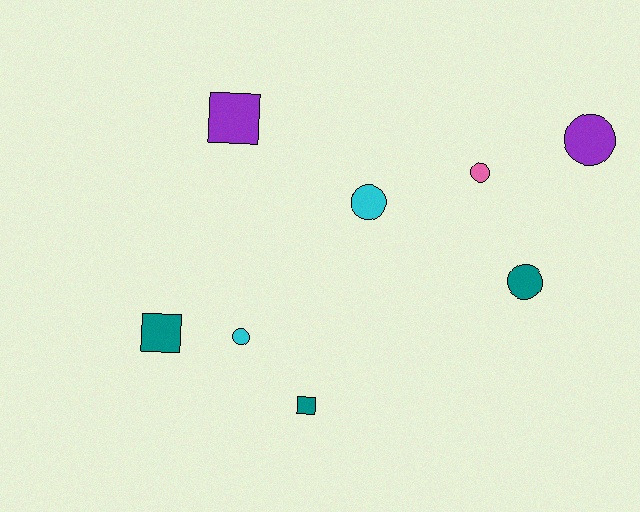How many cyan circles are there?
There are 2 cyan circles.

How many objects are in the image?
There are 8 objects.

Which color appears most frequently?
Teal, with 3 objects.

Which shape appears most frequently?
Circle, with 5 objects.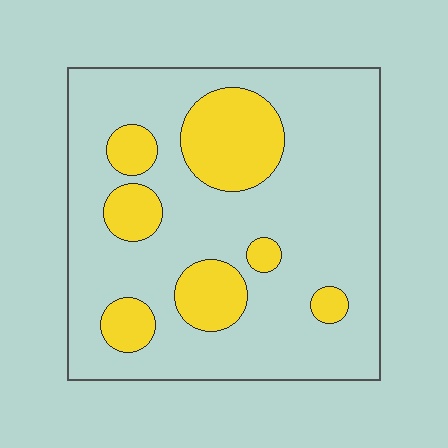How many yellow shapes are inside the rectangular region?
7.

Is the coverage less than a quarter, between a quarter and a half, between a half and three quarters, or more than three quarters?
Less than a quarter.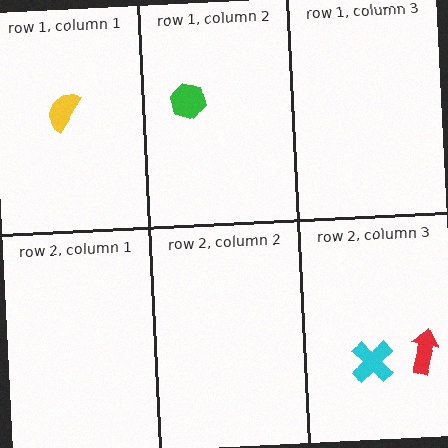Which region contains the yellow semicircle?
The row 1, column 1 region.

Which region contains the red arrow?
The row 2, column 3 region.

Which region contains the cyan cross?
The row 2, column 3 region.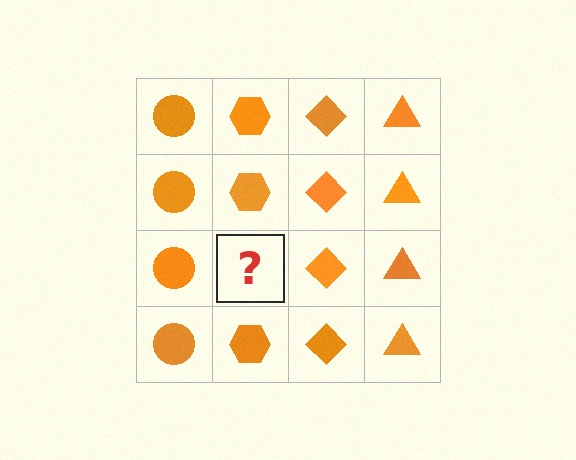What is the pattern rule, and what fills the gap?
The rule is that each column has a consistent shape. The gap should be filled with an orange hexagon.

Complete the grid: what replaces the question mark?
The question mark should be replaced with an orange hexagon.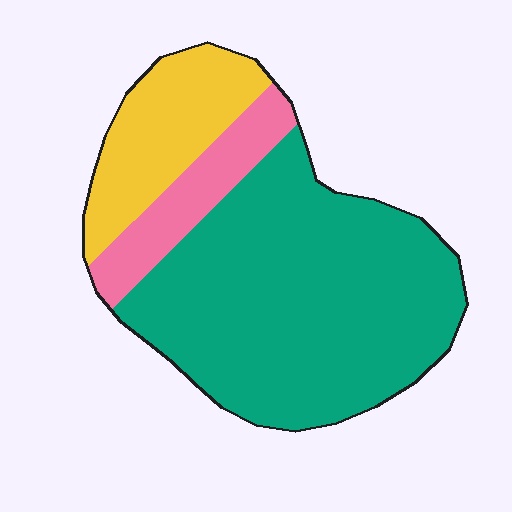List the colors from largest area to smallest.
From largest to smallest: teal, yellow, pink.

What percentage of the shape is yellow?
Yellow covers around 20% of the shape.